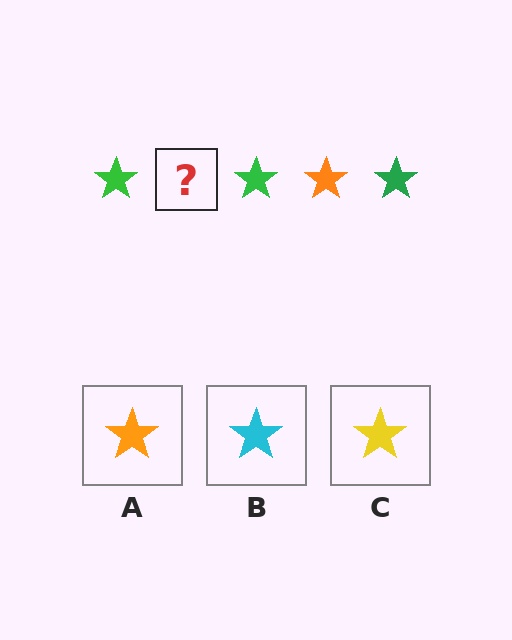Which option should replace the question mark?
Option A.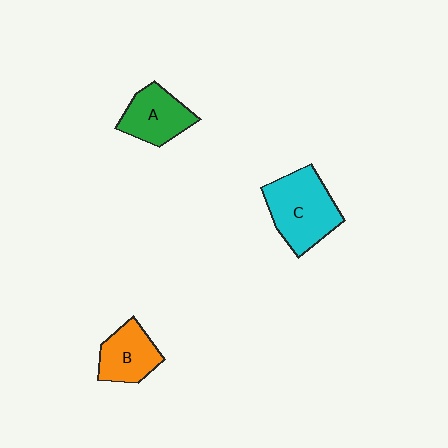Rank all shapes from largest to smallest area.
From largest to smallest: C (cyan), A (green), B (orange).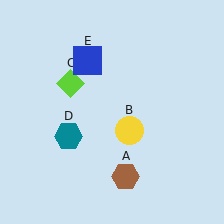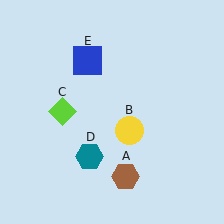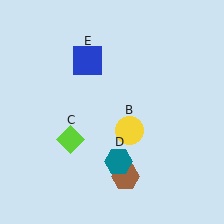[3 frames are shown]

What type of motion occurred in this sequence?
The lime diamond (object C), teal hexagon (object D) rotated counterclockwise around the center of the scene.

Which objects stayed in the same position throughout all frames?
Brown hexagon (object A) and yellow circle (object B) and blue square (object E) remained stationary.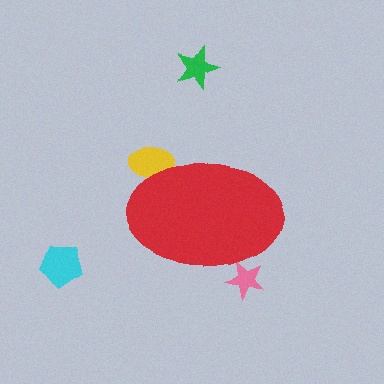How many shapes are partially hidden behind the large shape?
2 shapes are partially hidden.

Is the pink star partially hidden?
Yes, the pink star is partially hidden behind the red ellipse.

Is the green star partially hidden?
No, the green star is fully visible.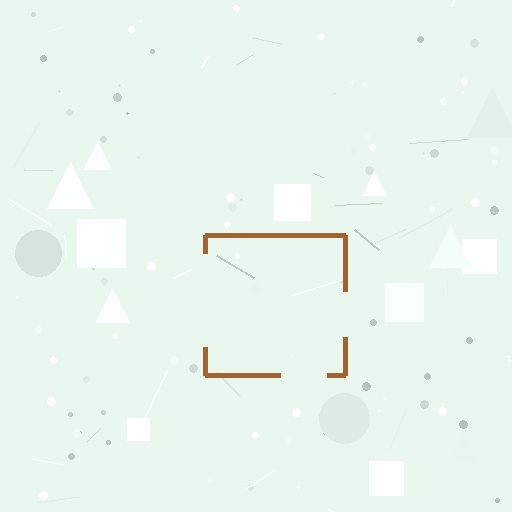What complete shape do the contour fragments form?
The contour fragments form a square.